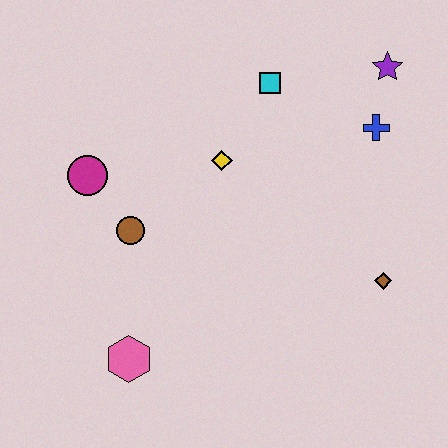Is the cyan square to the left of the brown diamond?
Yes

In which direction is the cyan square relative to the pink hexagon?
The cyan square is above the pink hexagon.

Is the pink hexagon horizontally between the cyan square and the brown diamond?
No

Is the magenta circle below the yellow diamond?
Yes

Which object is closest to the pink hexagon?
The brown circle is closest to the pink hexagon.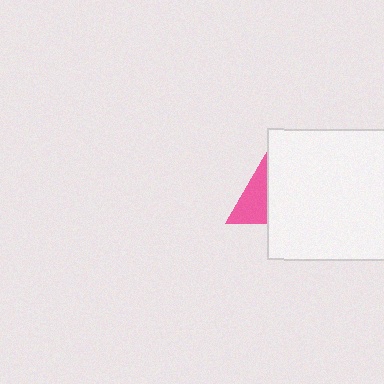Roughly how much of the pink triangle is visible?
About half of it is visible (roughly 46%).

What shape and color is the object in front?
The object in front is a white square.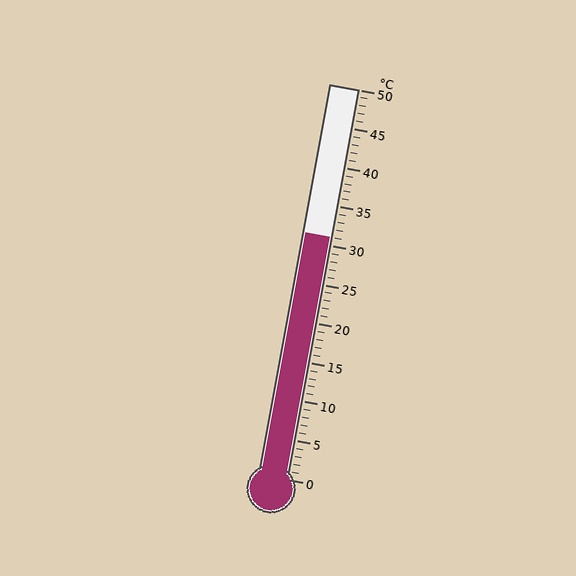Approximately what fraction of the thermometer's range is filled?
The thermometer is filled to approximately 60% of its range.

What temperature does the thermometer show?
The thermometer shows approximately 31°C.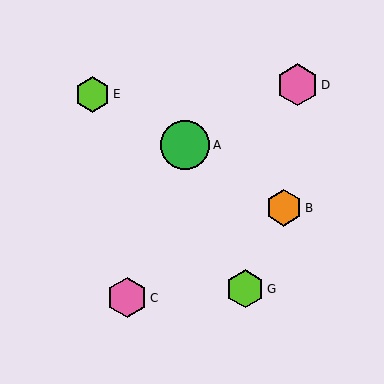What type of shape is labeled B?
Shape B is an orange hexagon.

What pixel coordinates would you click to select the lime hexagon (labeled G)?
Click at (245, 289) to select the lime hexagon G.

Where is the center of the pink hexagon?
The center of the pink hexagon is at (297, 85).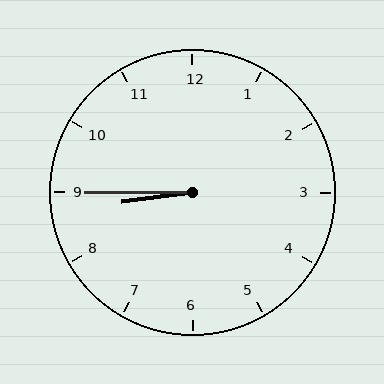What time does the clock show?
8:45.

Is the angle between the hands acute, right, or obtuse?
It is acute.